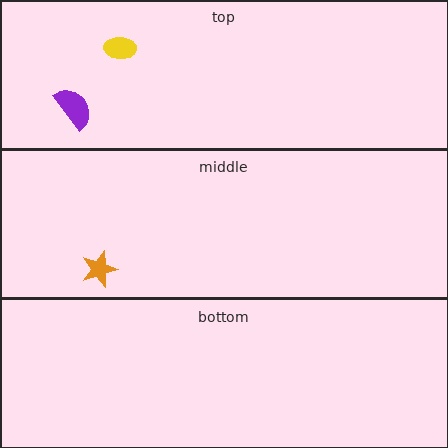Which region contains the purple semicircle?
The top region.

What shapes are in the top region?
The yellow ellipse, the purple semicircle.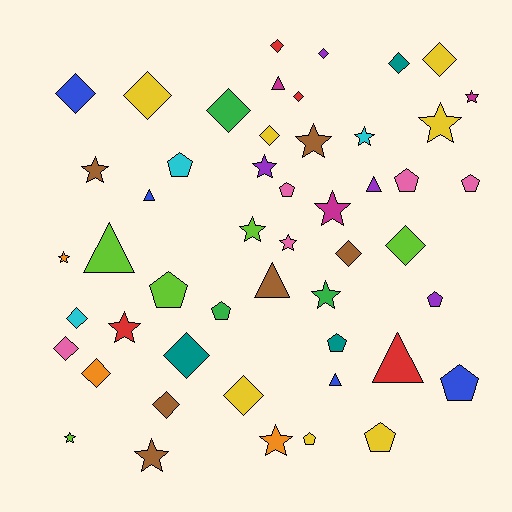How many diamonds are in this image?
There are 17 diamonds.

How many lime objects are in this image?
There are 5 lime objects.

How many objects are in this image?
There are 50 objects.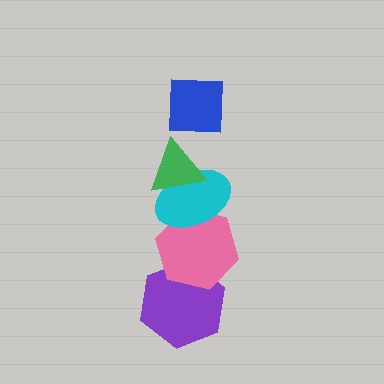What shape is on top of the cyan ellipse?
The green triangle is on top of the cyan ellipse.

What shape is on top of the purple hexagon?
The pink hexagon is on top of the purple hexagon.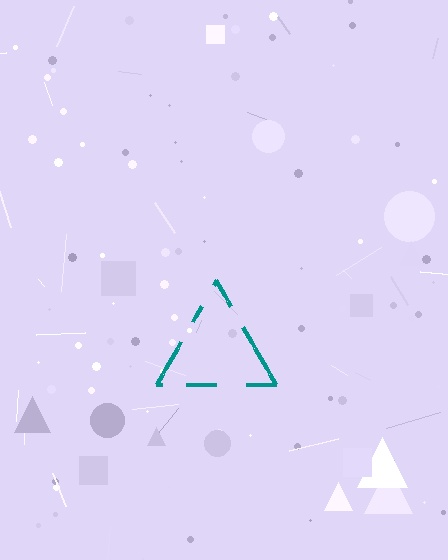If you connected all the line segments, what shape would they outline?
They would outline a triangle.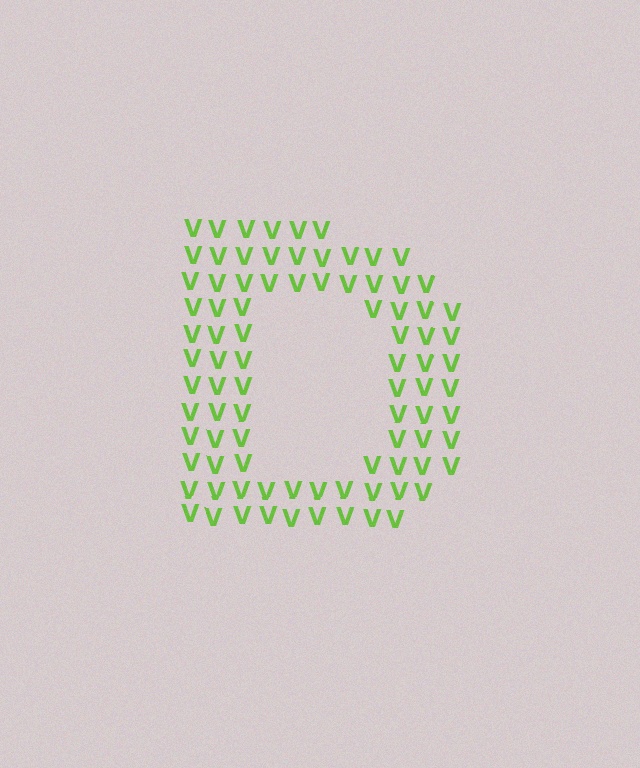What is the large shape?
The large shape is the letter D.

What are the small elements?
The small elements are letter V's.